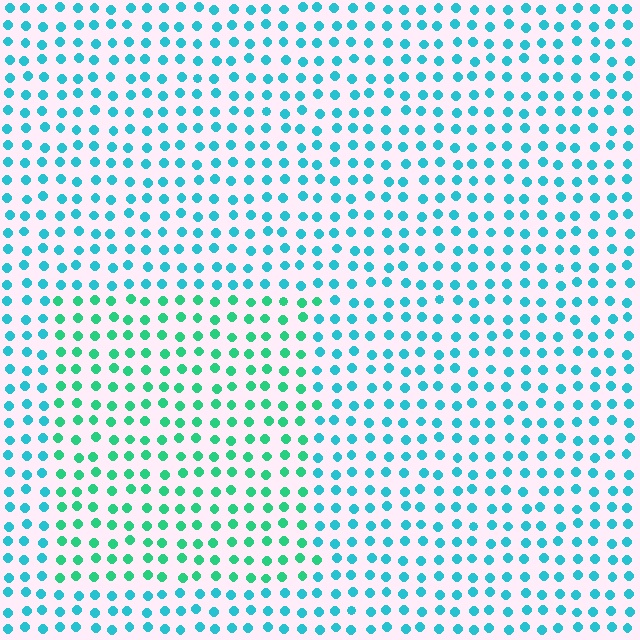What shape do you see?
I see a rectangle.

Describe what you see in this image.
The image is filled with small cyan elements in a uniform arrangement. A rectangle-shaped region is visible where the elements are tinted to a slightly different hue, forming a subtle color boundary.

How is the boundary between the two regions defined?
The boundary is defined purely by a slight shift in hue (about 33 degrees). Spacing, size, and orientation are identical on both sides.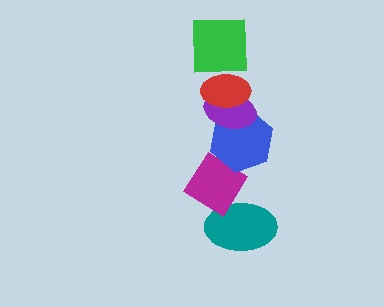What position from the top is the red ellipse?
The red ellipse is 2nd from the top.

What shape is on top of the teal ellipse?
The magenta diamond is on top of the teal ellipse.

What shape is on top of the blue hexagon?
The purple ellipse is on top of the blue hexagon.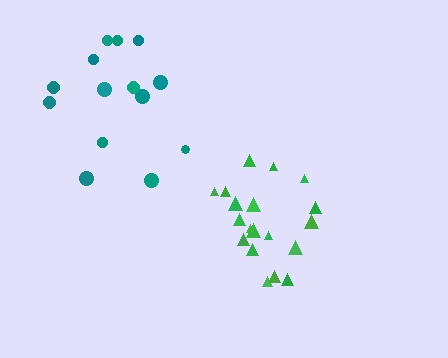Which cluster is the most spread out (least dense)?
Teal.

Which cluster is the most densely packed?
Green.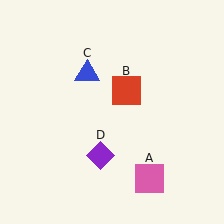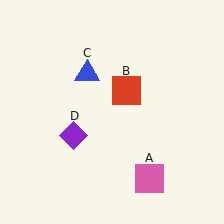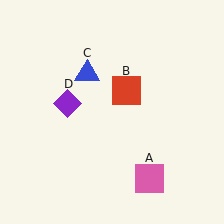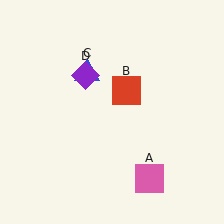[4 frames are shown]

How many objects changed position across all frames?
1 object changed position: purple diamond (object D).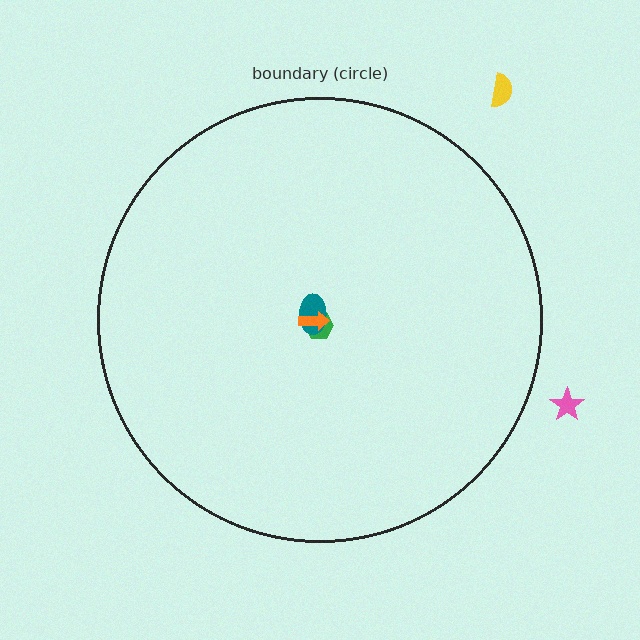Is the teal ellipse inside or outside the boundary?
Inside.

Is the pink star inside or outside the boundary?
Outside.